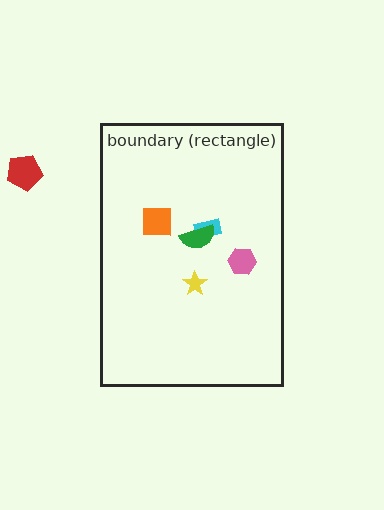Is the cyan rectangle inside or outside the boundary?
Inside.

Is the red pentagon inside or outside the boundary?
Outside.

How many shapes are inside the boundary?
5 inside, 1 outside.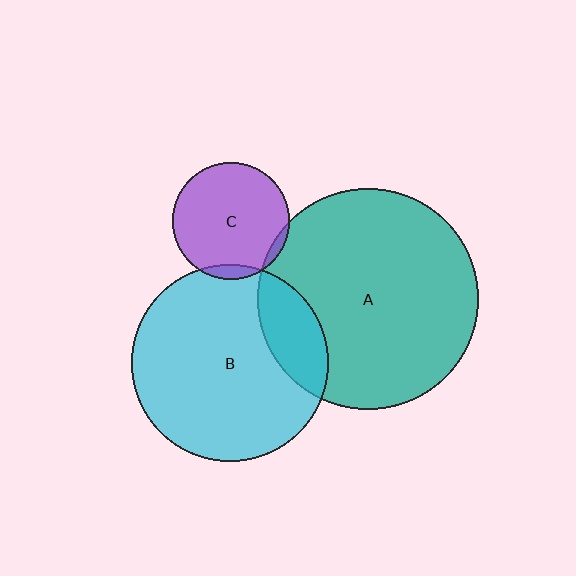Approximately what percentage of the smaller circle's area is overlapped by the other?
Approximately 5%.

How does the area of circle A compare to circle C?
Approximately 3.6 times.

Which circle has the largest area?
Circle A (teal).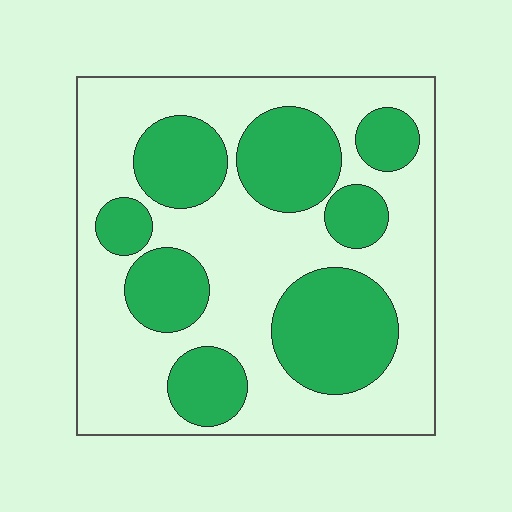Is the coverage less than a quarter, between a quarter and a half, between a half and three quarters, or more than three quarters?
Between a quarter and a half.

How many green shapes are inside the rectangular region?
8.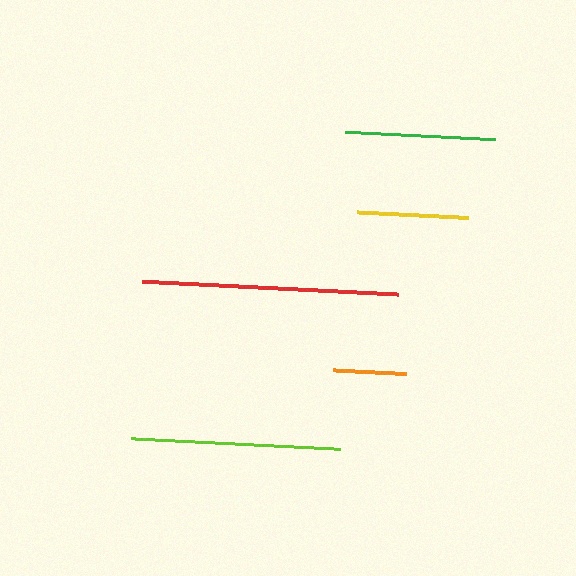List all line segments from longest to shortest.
From longest to shortest: red, lime, green, yellow, orange.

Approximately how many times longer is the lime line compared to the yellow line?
The lime line is approximately 1.9 times the length of the yellow line.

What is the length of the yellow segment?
The yellow segment is approximately 111 pixels long.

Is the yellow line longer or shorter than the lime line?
The lime line is longer than the yellow line.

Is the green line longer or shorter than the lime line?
The lime line is longer than the green line.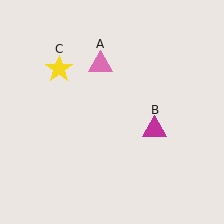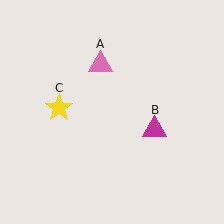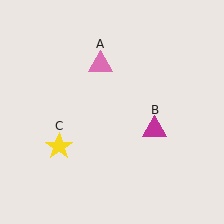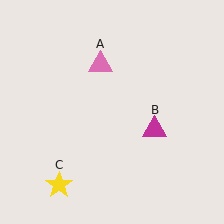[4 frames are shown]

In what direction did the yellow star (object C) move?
The yellow star (object C) moved down.